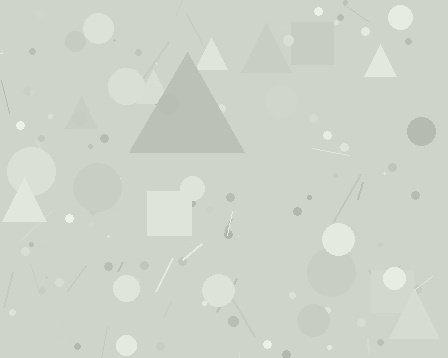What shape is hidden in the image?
A triangle is hidden in the image.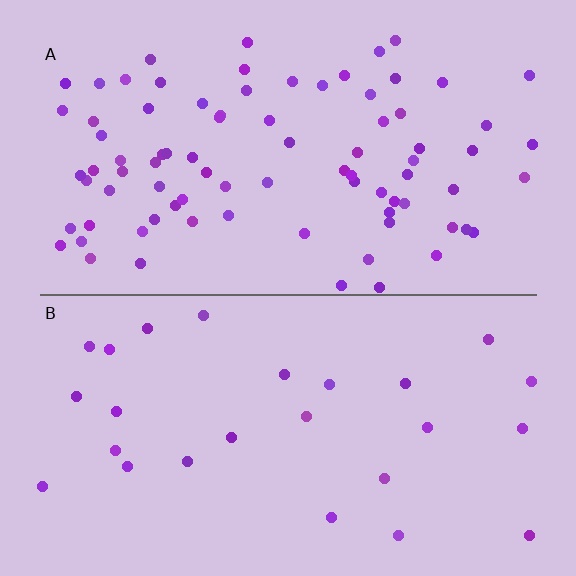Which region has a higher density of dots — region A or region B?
A (the top).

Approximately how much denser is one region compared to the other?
Approximately 3.3× — region A over region B.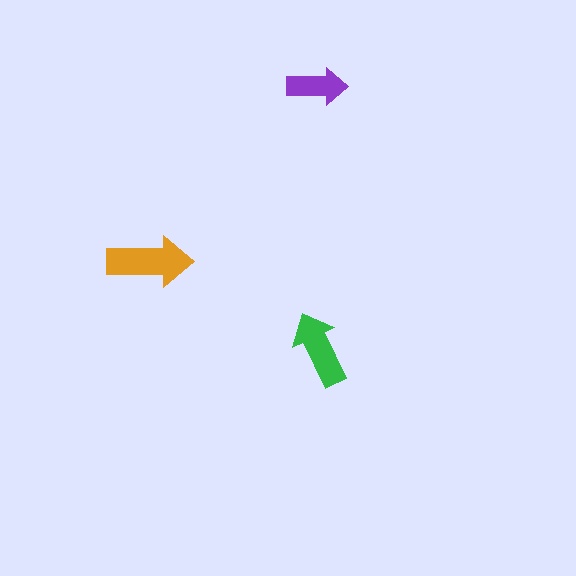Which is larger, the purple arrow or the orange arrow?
The orange one.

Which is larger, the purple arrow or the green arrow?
The green one.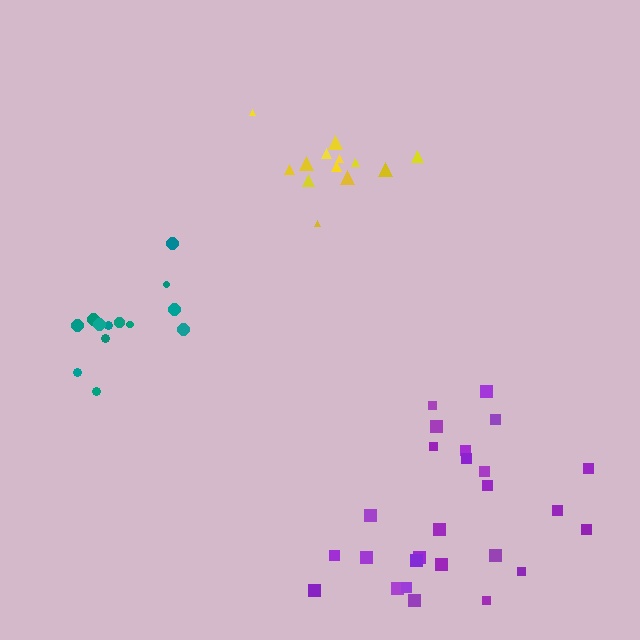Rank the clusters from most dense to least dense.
teal, yellow, purple.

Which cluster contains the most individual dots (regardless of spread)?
Purple (26).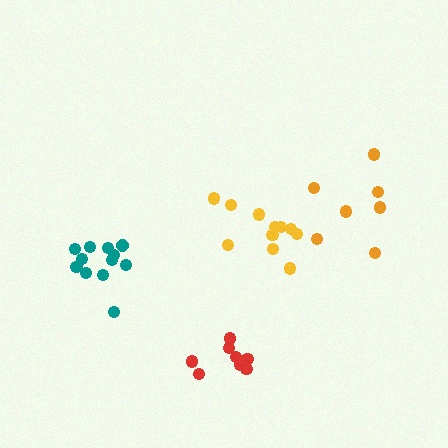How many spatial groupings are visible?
There are 4 spatial groupings.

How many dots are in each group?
Group 1: 11 dots, Group 2: 7 dots, Group 3: 8 dots, Group 4: 12 dots (38 total).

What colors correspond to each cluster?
The clusters are colored: yellow, orange, red, teal.